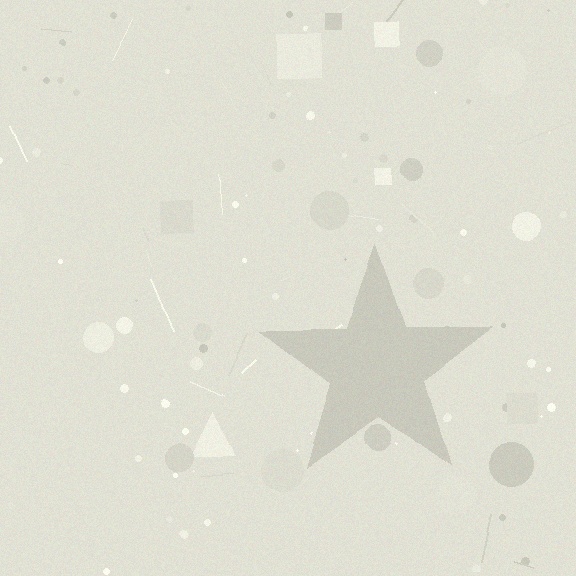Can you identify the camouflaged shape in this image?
The camouflaged shape is a star.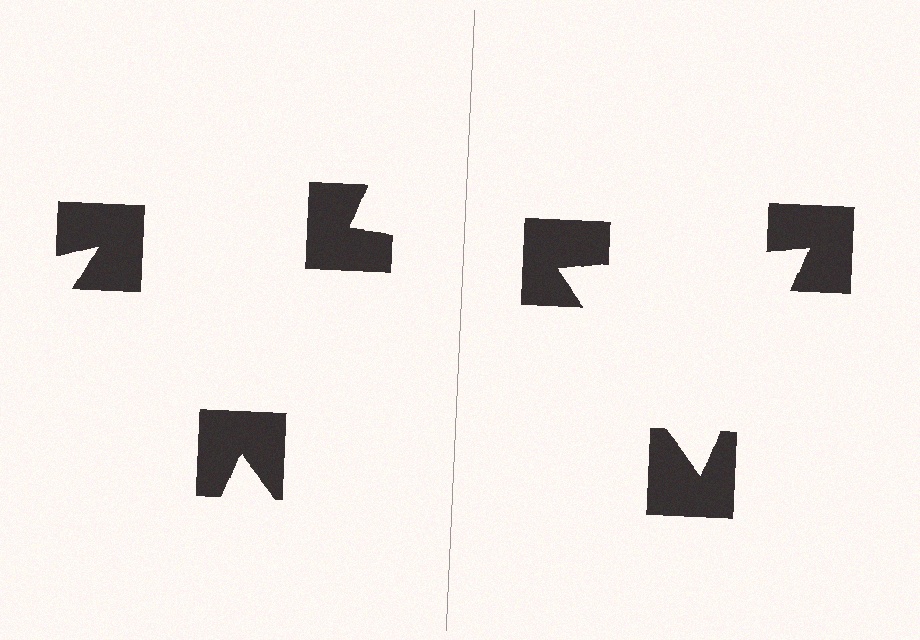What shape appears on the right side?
An illusory triangle.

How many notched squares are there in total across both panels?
6 — 3 on each side.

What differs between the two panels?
The notched squares are positioned identically on both sides; only the wedge orientations differ. On the right they align to a triangle; on the left they are misaligned.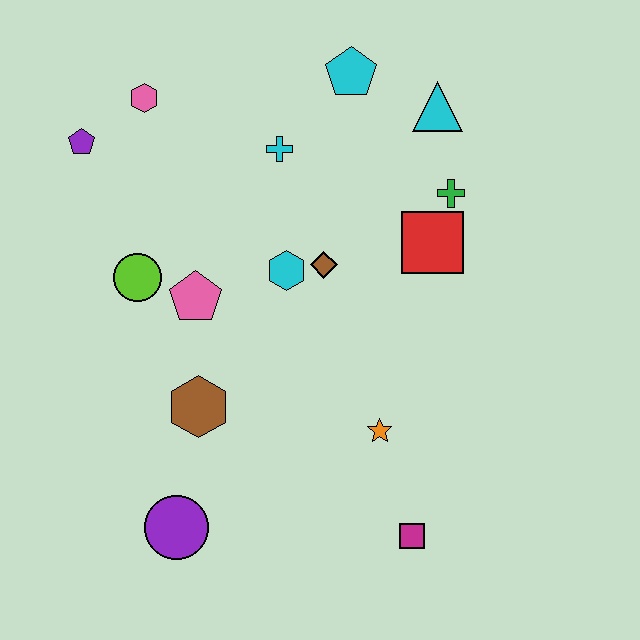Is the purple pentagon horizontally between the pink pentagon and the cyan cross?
No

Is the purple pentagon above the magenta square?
Yes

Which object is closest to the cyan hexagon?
The brown diamond is closest to the cyan hexagon.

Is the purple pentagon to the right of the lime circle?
No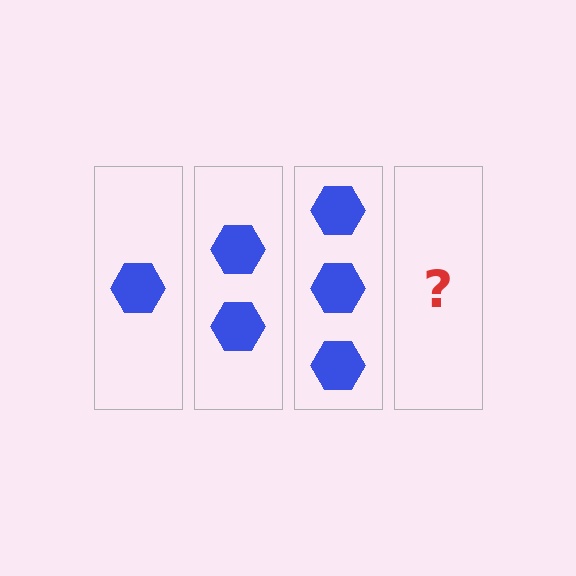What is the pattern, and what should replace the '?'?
The pattern is that each step adds one more hexagon. The '?' should be 4 hexagons.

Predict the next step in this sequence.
The next step is 4 hexagons.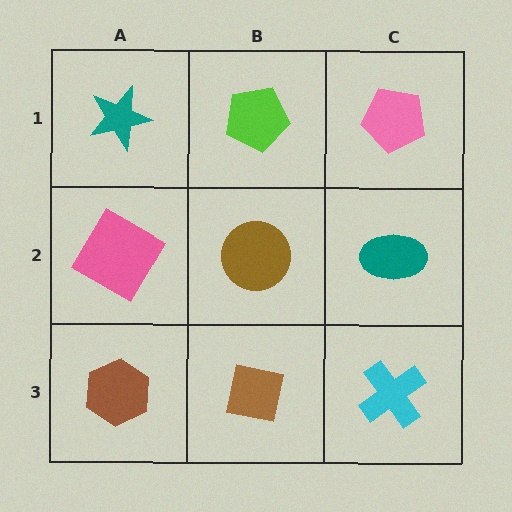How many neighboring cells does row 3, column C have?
2.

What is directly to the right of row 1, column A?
A lime pentagon.